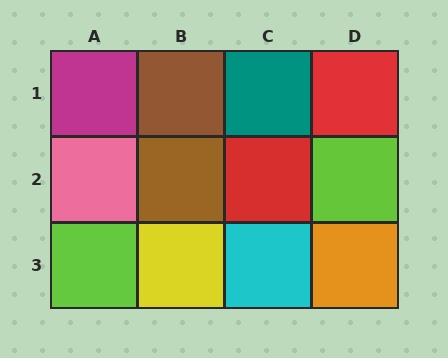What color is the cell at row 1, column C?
Teal.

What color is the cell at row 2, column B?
Brown.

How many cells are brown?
2 cells are brown.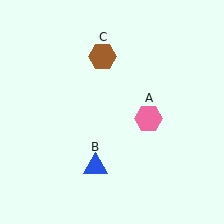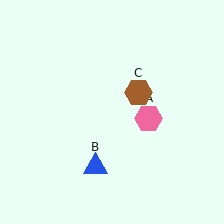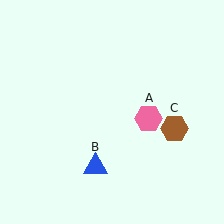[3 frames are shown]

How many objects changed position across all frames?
1 object changed position: brown hexagon (object C).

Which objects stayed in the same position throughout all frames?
Pink hexagon (object A) and blue triangle (object B) remained stationary.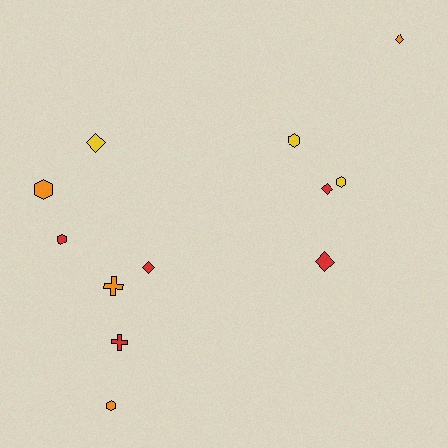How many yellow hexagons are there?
There are 2 yellow hexagons.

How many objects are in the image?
There are 12 objects.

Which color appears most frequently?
Red, with 5 objects.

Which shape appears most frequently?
Diamond, with 5 objects.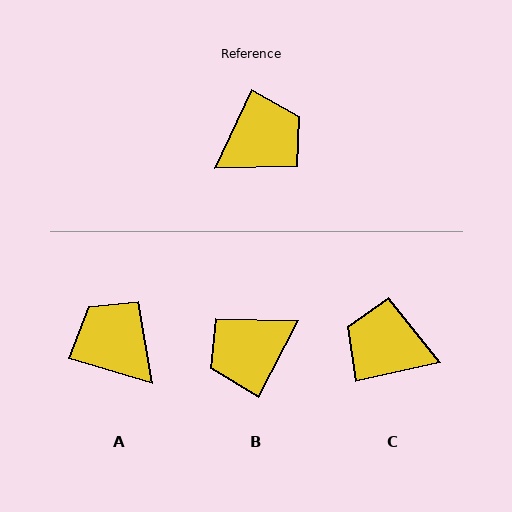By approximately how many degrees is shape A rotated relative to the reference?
Approximately 98 degrees counter-clockwise.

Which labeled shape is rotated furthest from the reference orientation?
B, about 177 degrees away.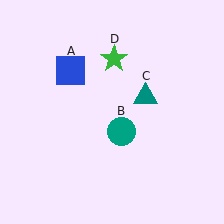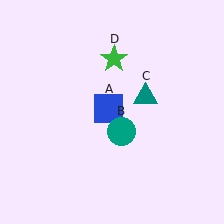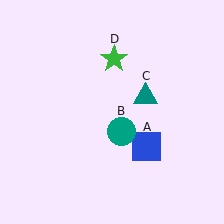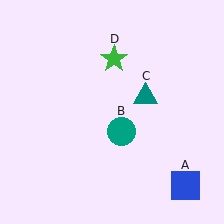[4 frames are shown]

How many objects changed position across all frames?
1 object changed position: blue square (object A).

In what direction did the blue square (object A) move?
The blue square (object A) moved down and to the right.